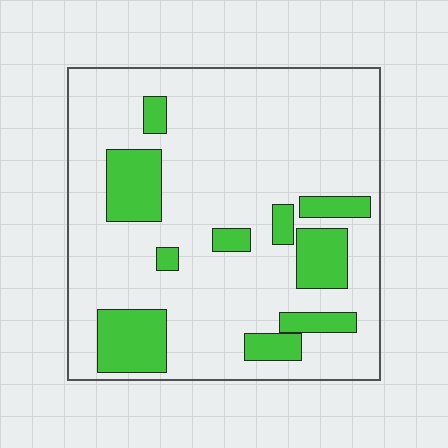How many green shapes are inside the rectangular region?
10.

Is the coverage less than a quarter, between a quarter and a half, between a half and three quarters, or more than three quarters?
Less than a quarter.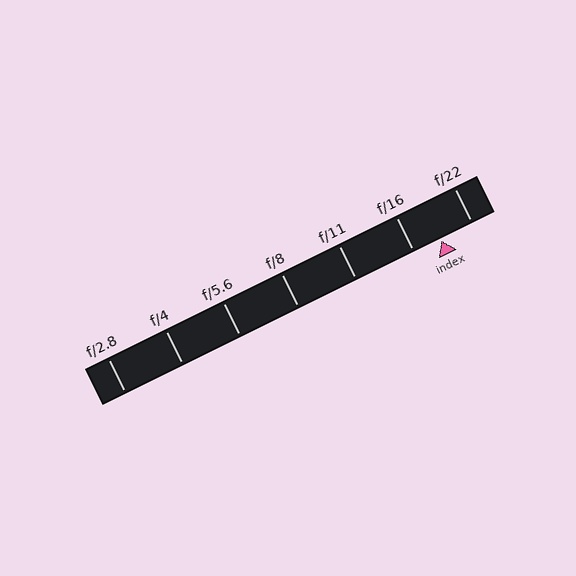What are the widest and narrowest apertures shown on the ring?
The widest aperture shown is f/2.8 and the narrowest is f/22.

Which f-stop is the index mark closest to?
The index mark is closest to f/16.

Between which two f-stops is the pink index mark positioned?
The index mark is between f/16 and f/22.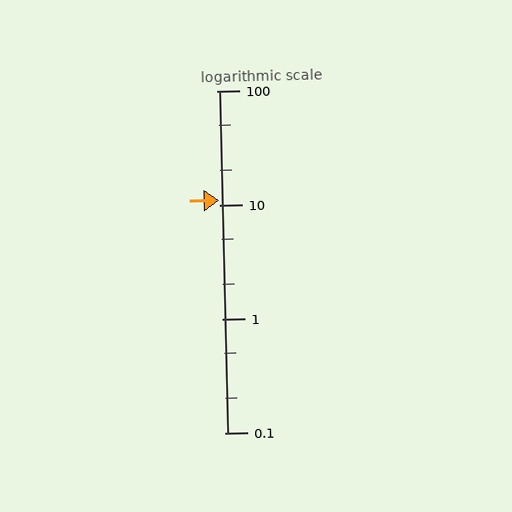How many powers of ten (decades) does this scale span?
The scale spans 3 decades, from 0.1 to 100.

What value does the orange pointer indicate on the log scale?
The pointer indicates approximately 11.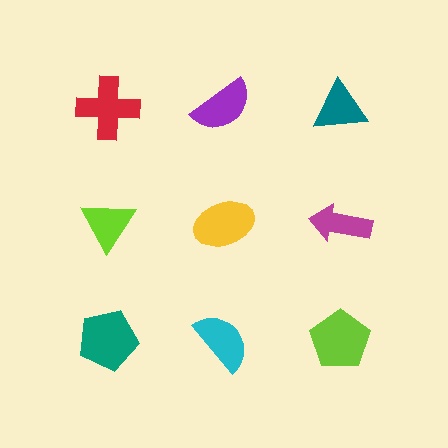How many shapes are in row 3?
3 shapes.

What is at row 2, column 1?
A lime triangle.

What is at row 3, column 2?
A cyan semicircle.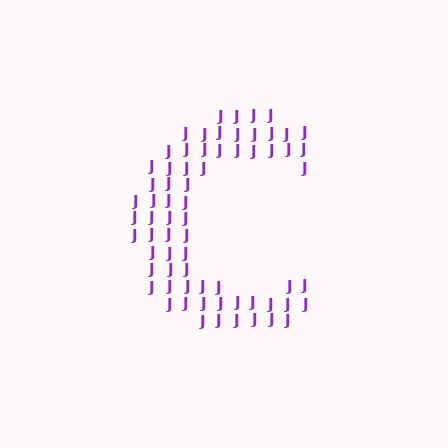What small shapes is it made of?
It is made of small letter J's.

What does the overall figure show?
The overall figure shows the letter C.